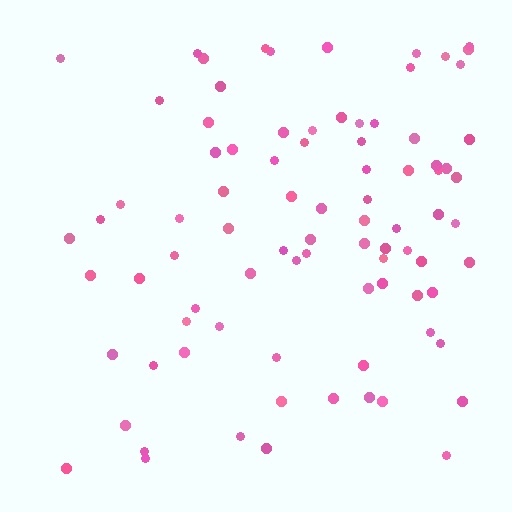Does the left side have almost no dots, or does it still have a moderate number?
Still a moderate number, just noticeably fewer than the right.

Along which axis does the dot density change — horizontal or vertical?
Horizontal.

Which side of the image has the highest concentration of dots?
The right.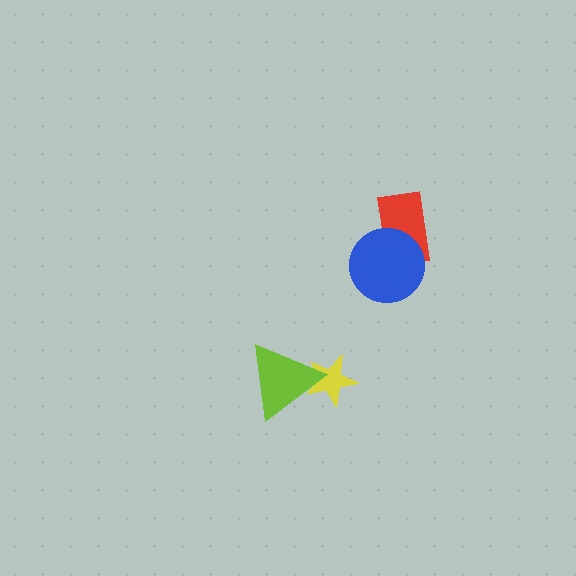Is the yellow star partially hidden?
Yes, it is partially covered by another shape.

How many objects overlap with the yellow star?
1 object overlaps with the yellow star.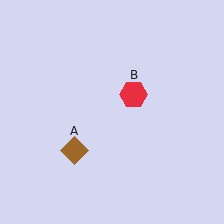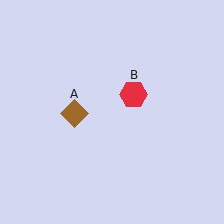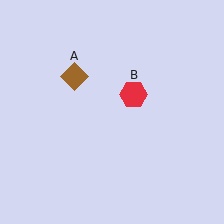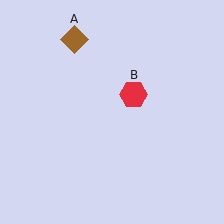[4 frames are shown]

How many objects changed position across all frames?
1 object changed position: brown diamond (object A).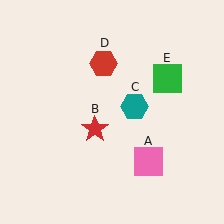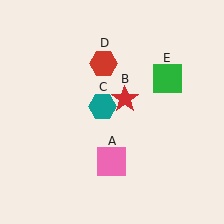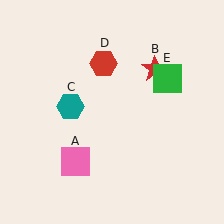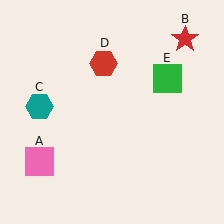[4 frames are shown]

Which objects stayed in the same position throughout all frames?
Red hexagon (object D) and green square (object E) remained stationary.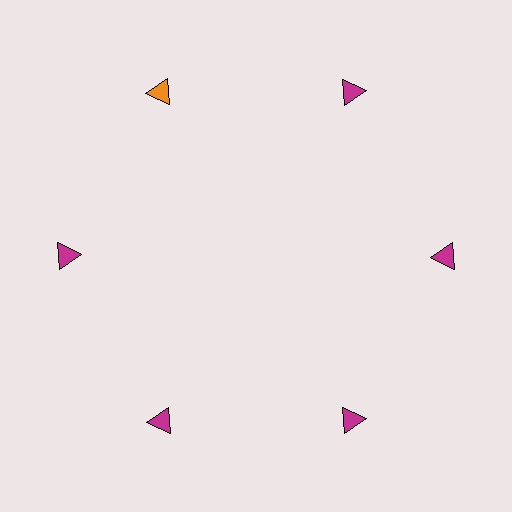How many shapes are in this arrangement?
There are 6 shapes arranged in a ring pattern.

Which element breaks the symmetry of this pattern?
The orange triangle at roughly the 11 o'clock position breaks the symmetry. All other shapes are magenta triangles.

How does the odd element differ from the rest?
It has a different color: orange instead of magenta.